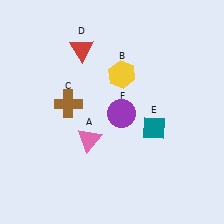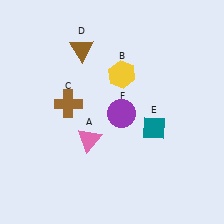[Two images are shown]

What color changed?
The triangle (D) changed from red in Image 1 to brown in Image 2.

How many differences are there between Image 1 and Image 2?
There is 1 difference between the two images.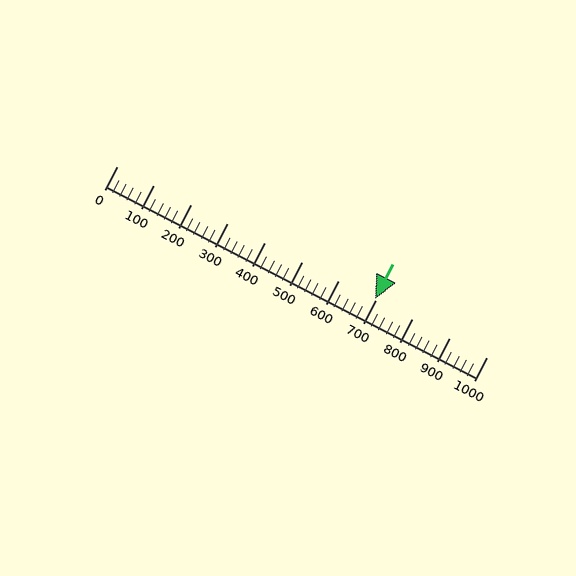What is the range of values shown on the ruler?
The ruler shows values from 0 to 1000.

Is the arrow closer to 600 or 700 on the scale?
The arrow is closer to 700.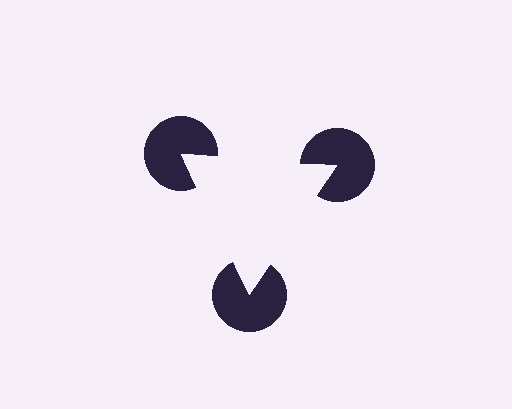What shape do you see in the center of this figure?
An illusory triangle — its edges are inferred from the aligned wedge cuts in the pac-man discs, not physically drawn.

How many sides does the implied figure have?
3 sides.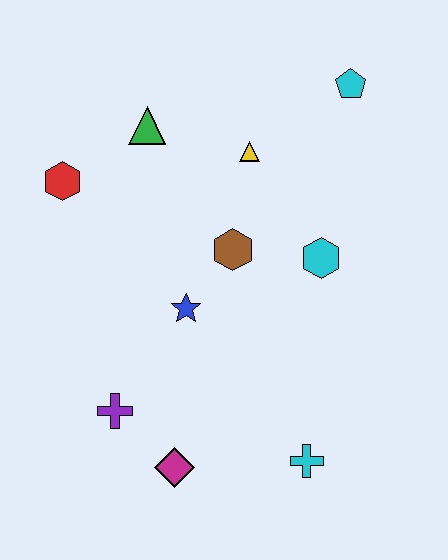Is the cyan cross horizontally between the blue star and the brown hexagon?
No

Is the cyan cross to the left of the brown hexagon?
No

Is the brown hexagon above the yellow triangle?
No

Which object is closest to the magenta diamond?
The purple cross is closest to the magenta diamond.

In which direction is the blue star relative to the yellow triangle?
The blue star is below the yellow triangle.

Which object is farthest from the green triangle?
The cyan cross is farthest from the green triangle.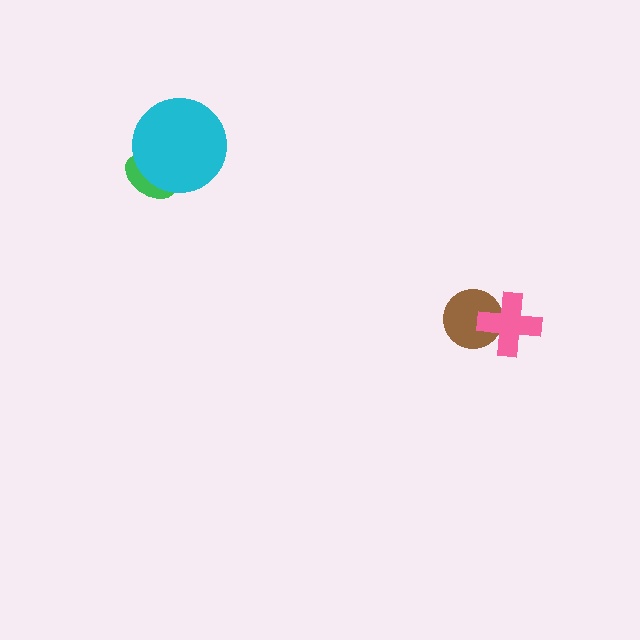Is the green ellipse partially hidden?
Yes, it is partially covered by another shape.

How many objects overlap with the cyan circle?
1 object overlaps with the cyan circle.